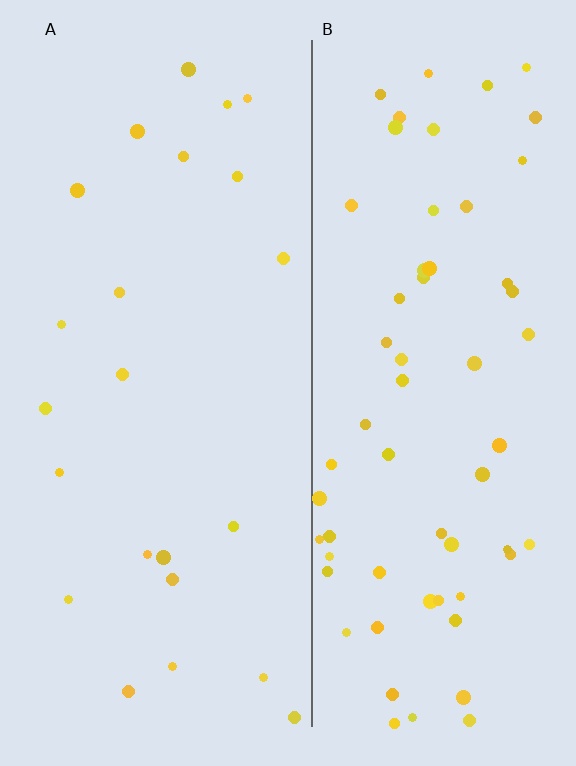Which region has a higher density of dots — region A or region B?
B (the right).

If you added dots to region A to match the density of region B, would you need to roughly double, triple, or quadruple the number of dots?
Approximately triple.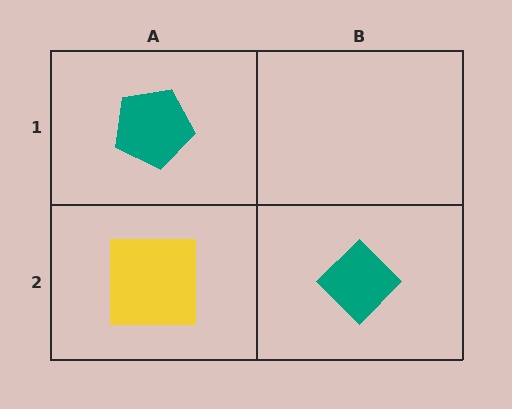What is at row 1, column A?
A teal pentagon.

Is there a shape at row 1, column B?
No, that cell is empty.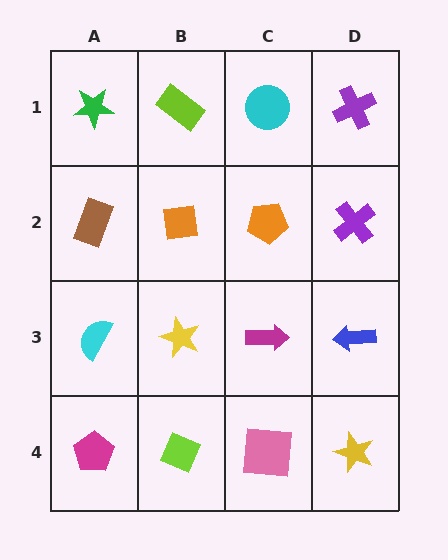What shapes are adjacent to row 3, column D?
A purple cross (row 2, column D), a yellow star (row 4, column D), a magenta arrow (row 3, column C).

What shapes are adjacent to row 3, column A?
A brown rectangle (row 2, column A), a magenta pentagon (row 4, column A), a yellow star (row 3, column B).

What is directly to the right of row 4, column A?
A lime diamond.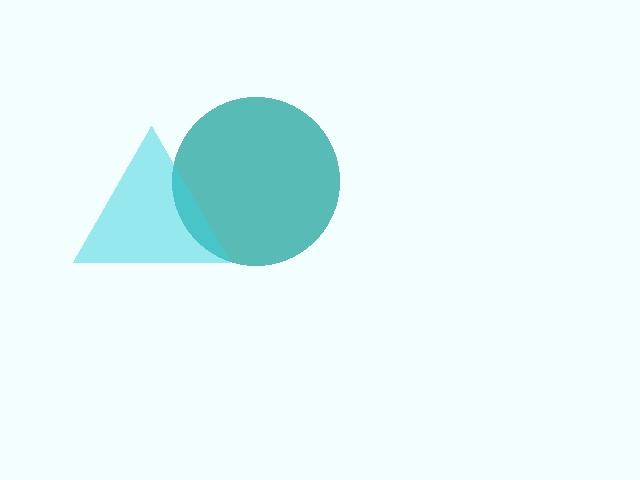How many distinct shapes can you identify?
There are 2 distinct shapes: a teal circle, a cyan triangle.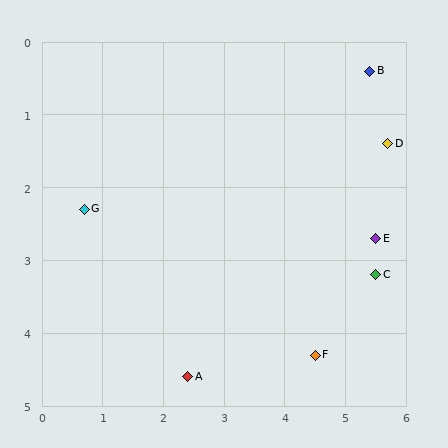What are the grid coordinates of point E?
Point E is at approximately (5.5, 2.7).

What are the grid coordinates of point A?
Point A is at approximately (2.4, 4.6).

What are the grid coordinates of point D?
Point D is at approximately (5.7, 1.4).